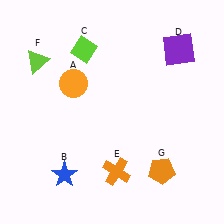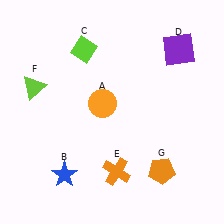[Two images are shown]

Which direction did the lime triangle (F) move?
The lime triangle (F) moved down.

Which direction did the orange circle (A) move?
The orange circle (A) moved right.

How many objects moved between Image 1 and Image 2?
2 objects moved between the two images.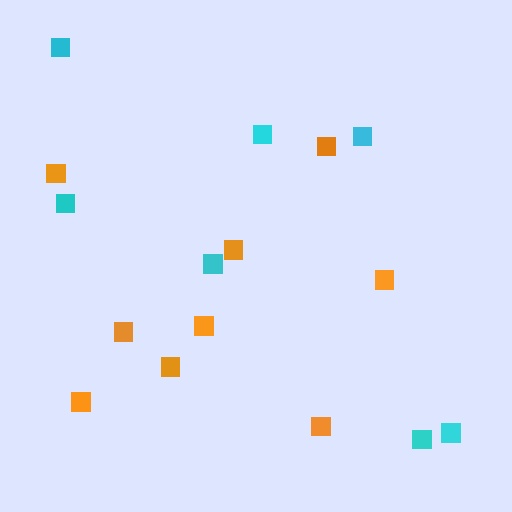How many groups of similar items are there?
There are 2 groups: one group of orange squares (9) and one group of cyan squares (7).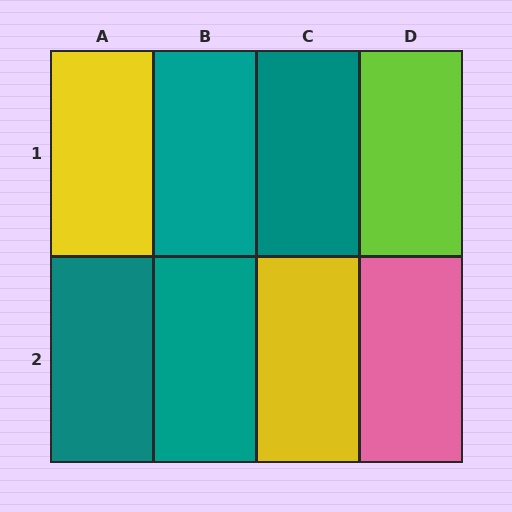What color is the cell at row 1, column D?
Lime.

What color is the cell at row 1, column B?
Teal.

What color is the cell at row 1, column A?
Yellow.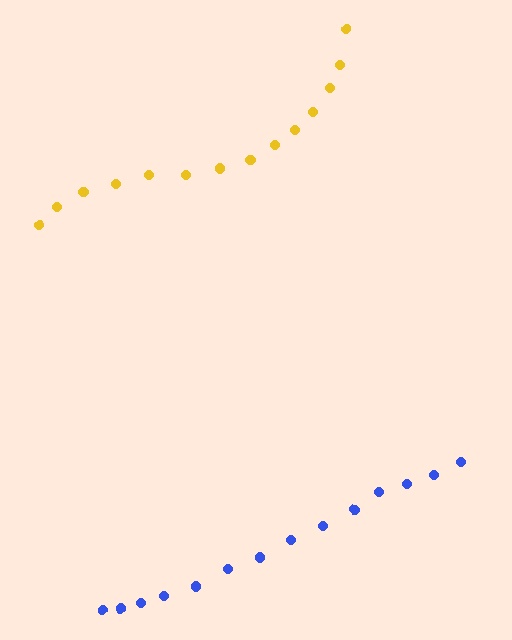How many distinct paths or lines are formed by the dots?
There are 2 distinct paths.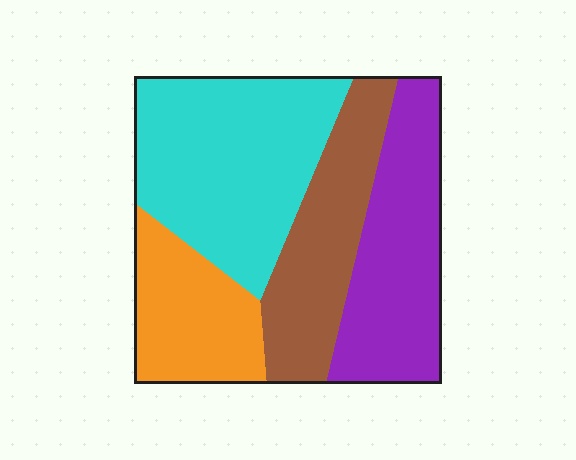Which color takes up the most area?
Cyan, at roughly 35%.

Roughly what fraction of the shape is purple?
Purple takes up about one quarter (1/4) of the shape.